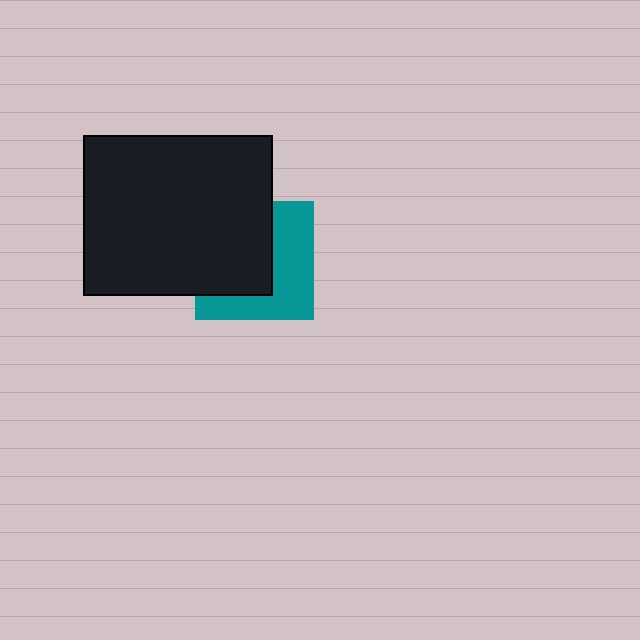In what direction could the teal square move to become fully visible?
The teal square could move right. That would shift it out from behind the black rectangle entirely.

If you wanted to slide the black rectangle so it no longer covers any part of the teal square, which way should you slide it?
Slide it left — that is the most direct way to separate the two shapes.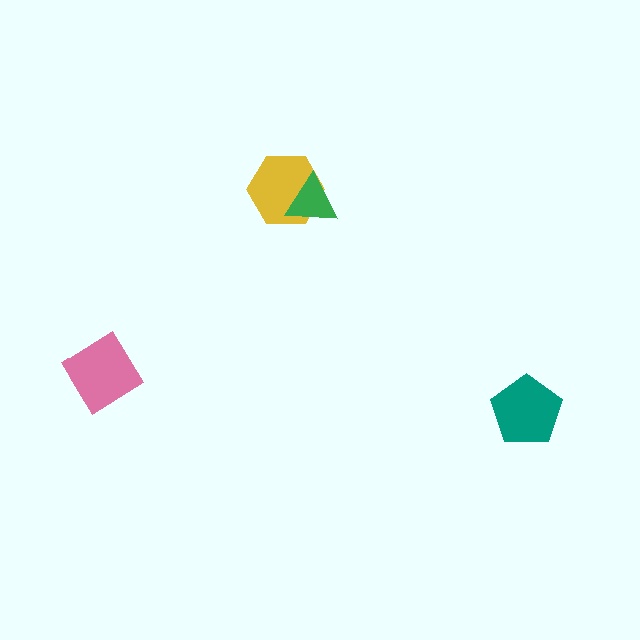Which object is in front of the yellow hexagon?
The green triangle is in front of the yellow hexagon.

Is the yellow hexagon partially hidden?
Yes, it is partially covered by another shape.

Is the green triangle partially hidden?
No, no other shape covers it.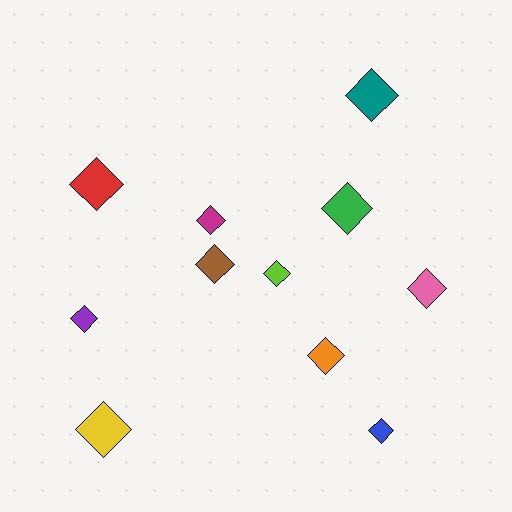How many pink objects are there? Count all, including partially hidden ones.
There is 1 pink object.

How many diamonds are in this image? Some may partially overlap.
There are 11 diamonds.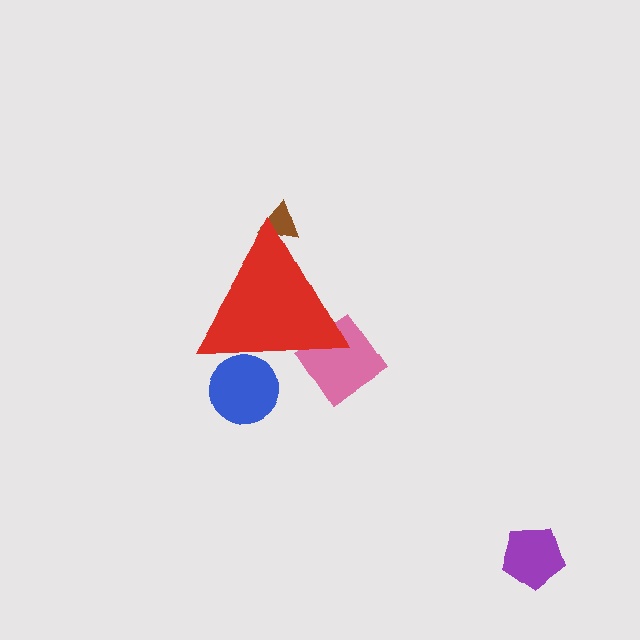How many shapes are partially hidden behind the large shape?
3 shapes are partially hidden.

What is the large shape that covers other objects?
A red triangle.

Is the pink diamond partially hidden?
Yes, the pink diamond is partially hidden behind the red triangle.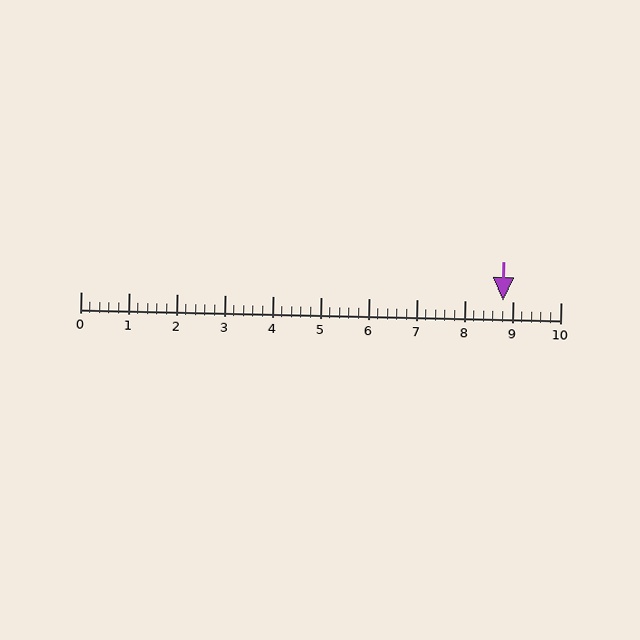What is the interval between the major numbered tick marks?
The major tick marks are spaced 1 units apart.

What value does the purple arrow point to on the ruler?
The purple arrow points to approximately 8.8.